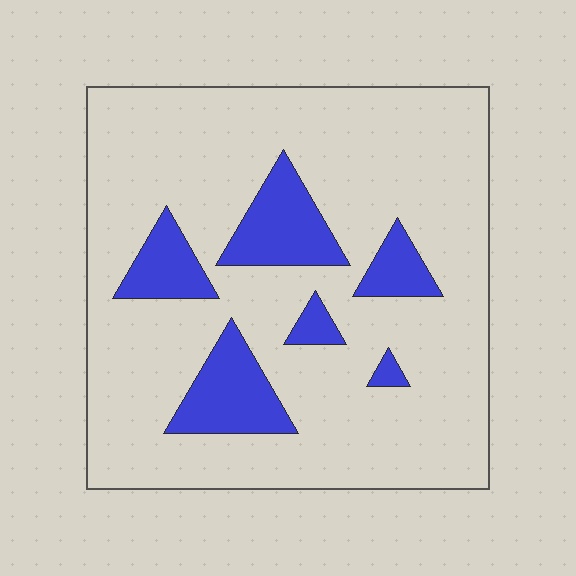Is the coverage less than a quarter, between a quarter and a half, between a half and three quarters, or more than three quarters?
Less than a quarter.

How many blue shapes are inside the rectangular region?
6.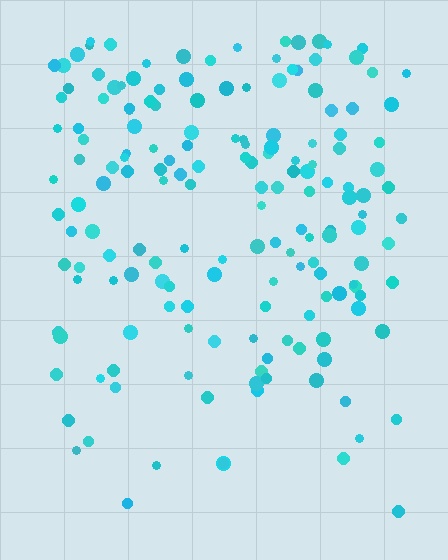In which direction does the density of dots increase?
From bottom to top, with the top side densest.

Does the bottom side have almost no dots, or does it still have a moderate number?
Still a moderate number, just noticeably fewer than the top.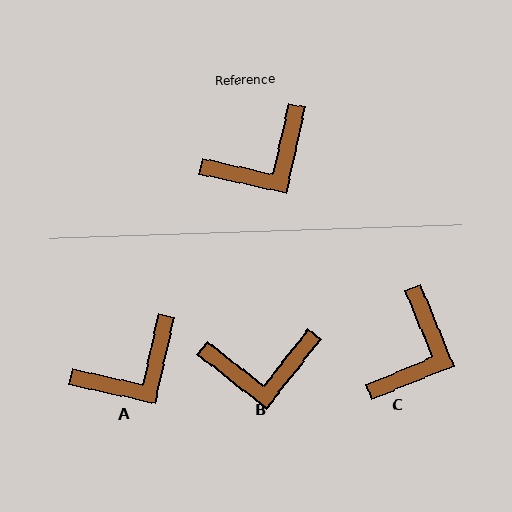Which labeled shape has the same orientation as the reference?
A.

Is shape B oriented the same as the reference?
No, it is off by about 26 degrees.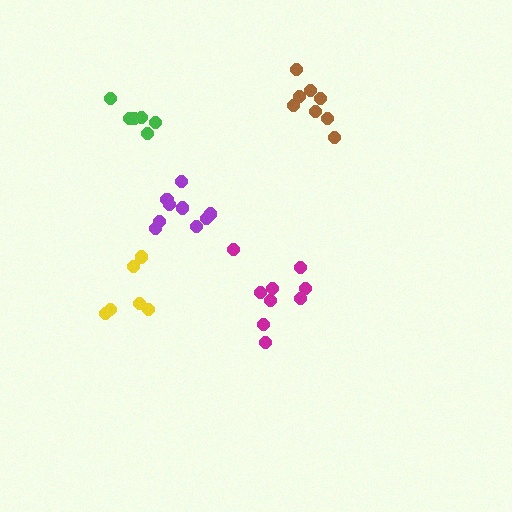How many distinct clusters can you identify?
There are 5 distinct clusters.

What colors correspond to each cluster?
The clusters are colored: purple, green, yellow, brown, magenta.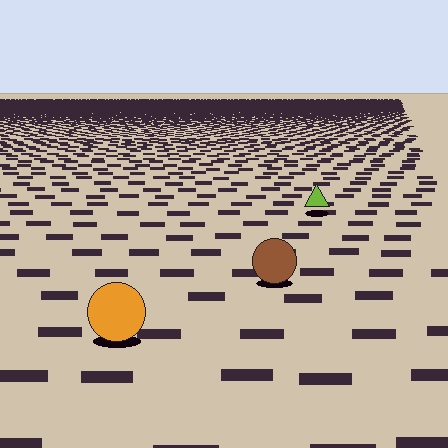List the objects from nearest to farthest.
From nearest to farthest: the orange circle, the brown circle, the lime triangle.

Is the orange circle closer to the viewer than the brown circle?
Yes. The orange circle is closer — you can tell from the texture gradient: the ground texture is coarser near it.